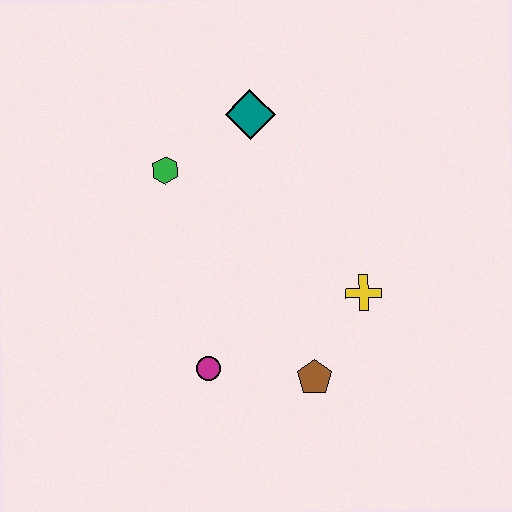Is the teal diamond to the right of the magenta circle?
Yes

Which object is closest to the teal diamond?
The green hexagon is closest to the teal diamond.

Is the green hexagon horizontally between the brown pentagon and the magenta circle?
No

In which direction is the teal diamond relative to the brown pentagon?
The teal diamond is above the brown pentagon.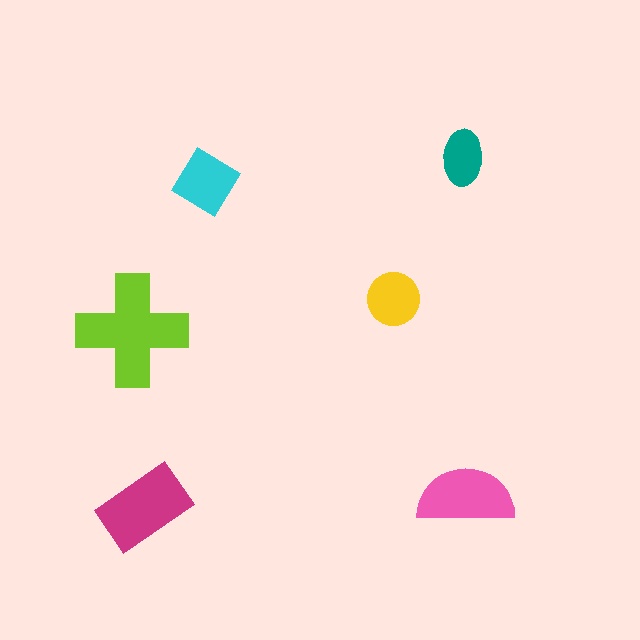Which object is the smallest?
The teal ellipse.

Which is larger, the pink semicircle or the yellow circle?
The pink semicircle.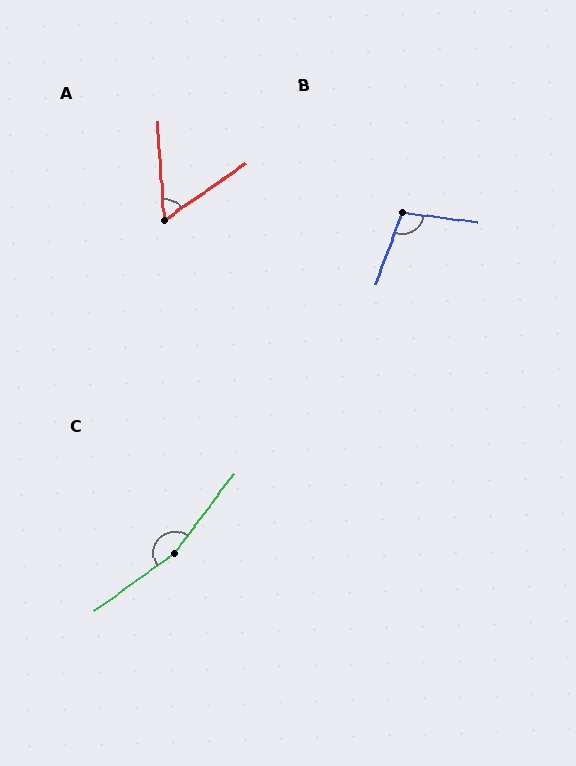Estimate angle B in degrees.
Approximately 103 degrees.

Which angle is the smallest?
A, at approximately 59 degrees.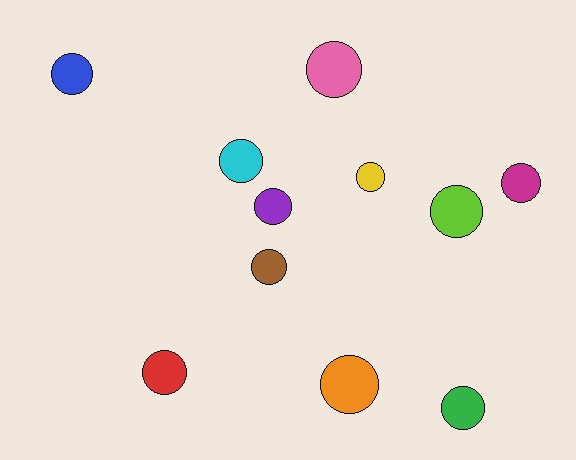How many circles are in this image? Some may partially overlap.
There are 11 circles.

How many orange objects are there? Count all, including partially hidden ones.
There is 1 orange object.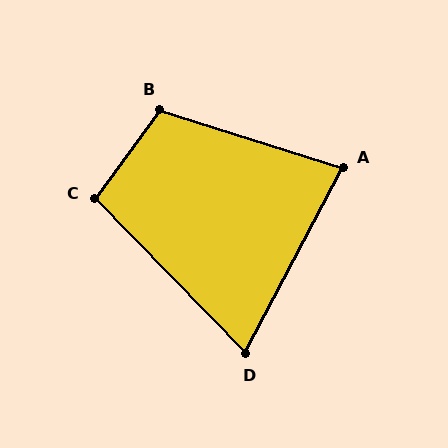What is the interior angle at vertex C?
Approximately 100 degrees (obtuse).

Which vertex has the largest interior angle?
B, at approximately 108 degrees.